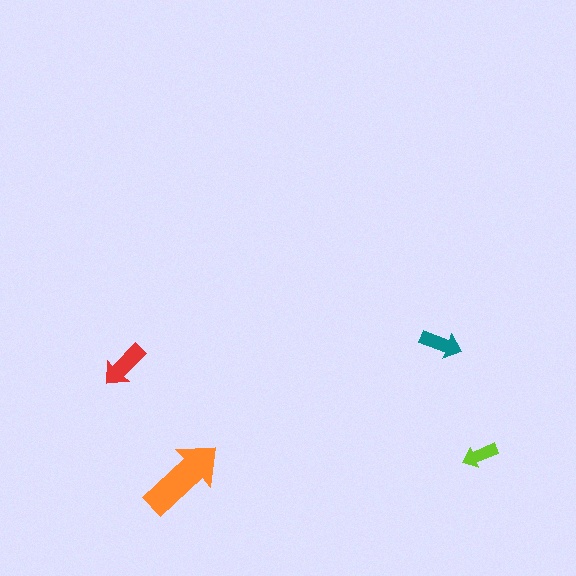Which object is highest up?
The teal arrow is topmost.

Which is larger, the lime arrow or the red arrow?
The red one.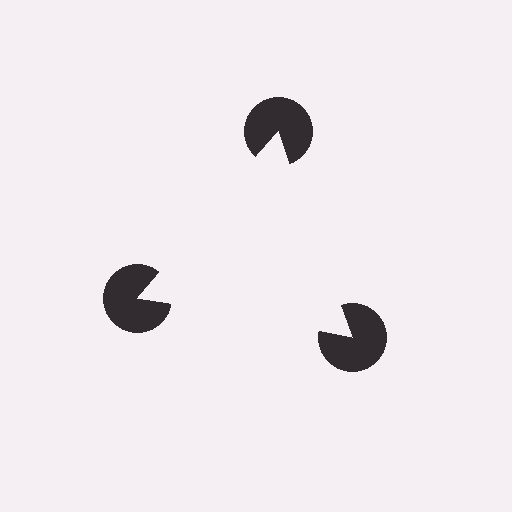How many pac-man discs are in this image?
There are 3 — one at each vertex of the illusory triangle.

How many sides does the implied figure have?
3 sides.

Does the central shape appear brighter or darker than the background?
It typically appears slightly brighter than the background, even though no actual brightness change is drawn.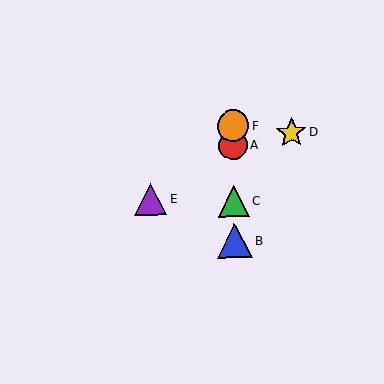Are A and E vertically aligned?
No, A is at x≈233 and E is at x≈151.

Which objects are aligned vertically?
Objects A, B, C, F are aligned vertically.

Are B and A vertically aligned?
Yes, both are at x≈235.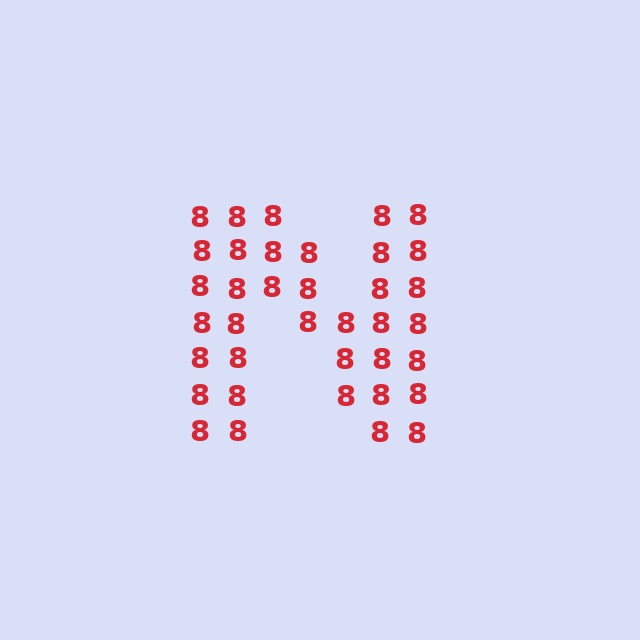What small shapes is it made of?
It is made of small digit 8's.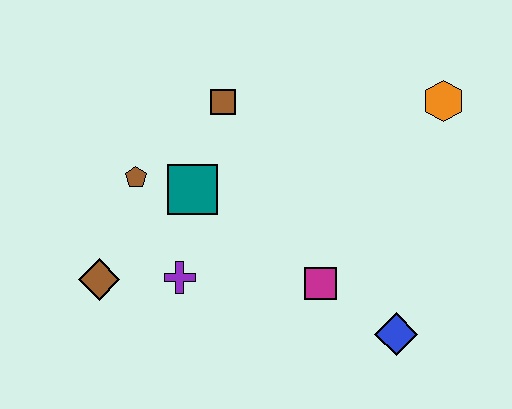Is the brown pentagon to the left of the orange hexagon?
Yes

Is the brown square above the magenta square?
Yes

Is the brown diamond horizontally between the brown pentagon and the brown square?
No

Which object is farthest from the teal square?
The orange hexagon is farthest from the teal square.